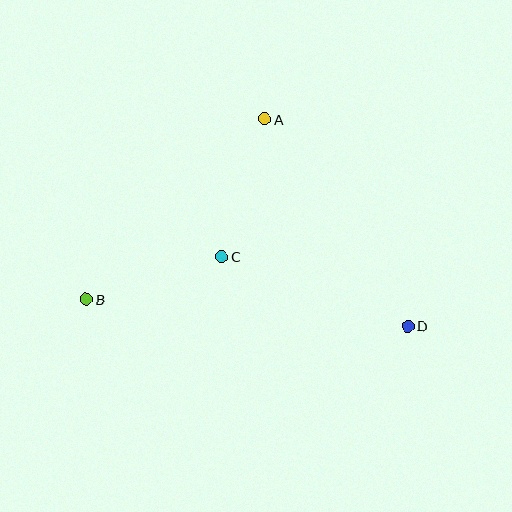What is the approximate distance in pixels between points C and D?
The distance between C and D is approximately 199 pixels.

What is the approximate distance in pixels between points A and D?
The distance between A and D is approximately 252 pixels.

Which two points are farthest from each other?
Points B and D are farthest from each other.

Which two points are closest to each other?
Points B and C are closest to each other.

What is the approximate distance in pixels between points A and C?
The distance between A and C is approximately 144 pixels.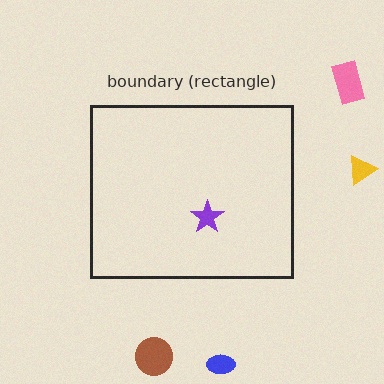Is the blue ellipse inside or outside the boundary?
Outside.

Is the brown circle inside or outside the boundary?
Outside.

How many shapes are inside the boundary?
1 inside, 4 outside.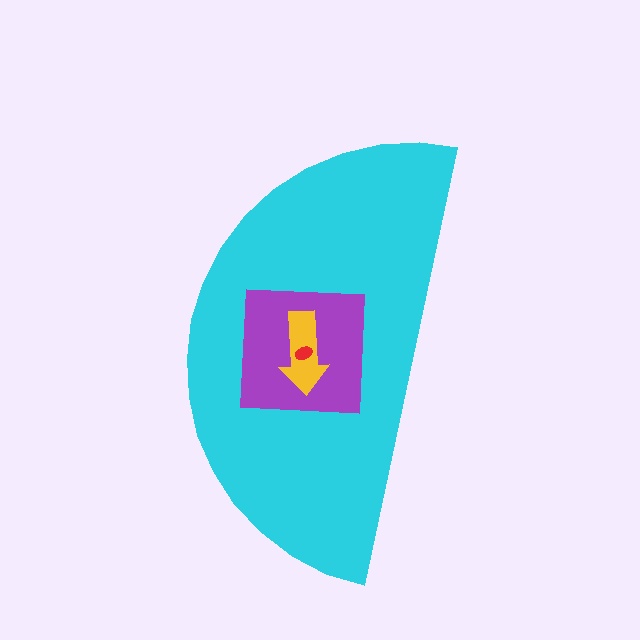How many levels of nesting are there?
4.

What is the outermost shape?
The cyan semicircle.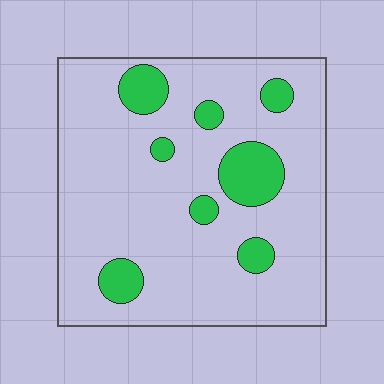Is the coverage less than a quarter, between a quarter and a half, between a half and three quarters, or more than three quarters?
Less than a quarter.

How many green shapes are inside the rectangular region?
8.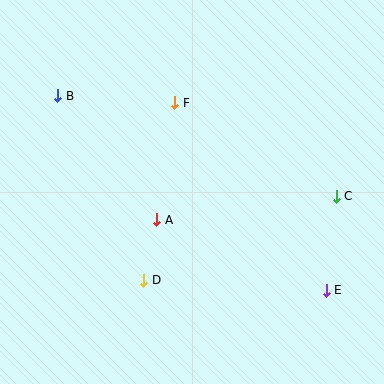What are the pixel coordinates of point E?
Point E is at (326, 290).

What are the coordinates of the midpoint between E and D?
The midpoint between E and D is at (235, 285).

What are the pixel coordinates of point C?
Point C is at (336, 196).